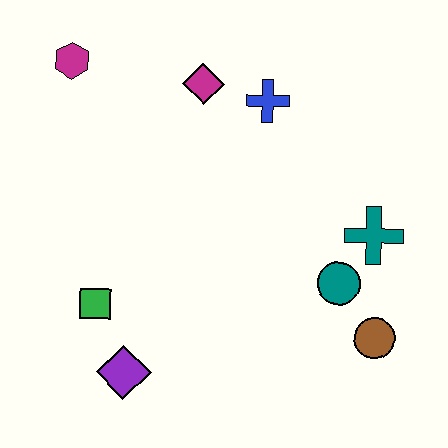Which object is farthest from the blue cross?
The purple diamond is farthest from the blue cross.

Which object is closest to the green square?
The purple diamond is closest to the green square.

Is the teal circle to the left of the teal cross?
Yes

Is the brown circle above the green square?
No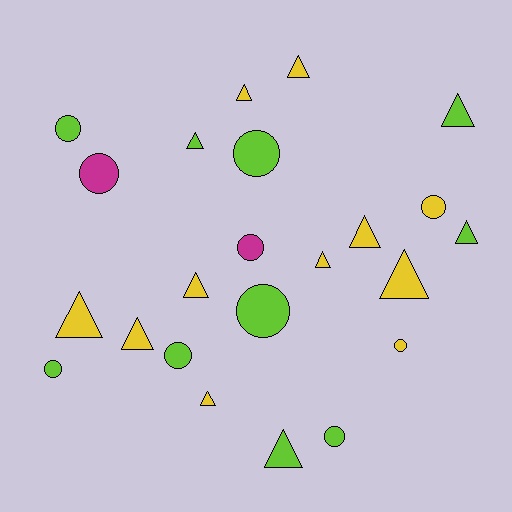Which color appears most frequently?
Yellow, with 11 objects.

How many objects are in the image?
There are 23 objects.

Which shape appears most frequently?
Triangle, with 13 objects.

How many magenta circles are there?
There are 2 magenta circles.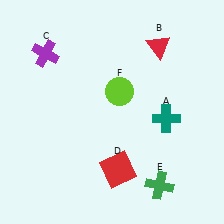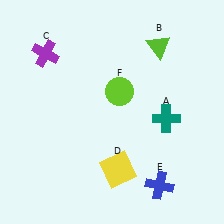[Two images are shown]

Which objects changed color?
B changed from red to lime. D changed from red to yellow. E changed from green to blue.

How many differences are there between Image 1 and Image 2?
There are 3 differences between the two images.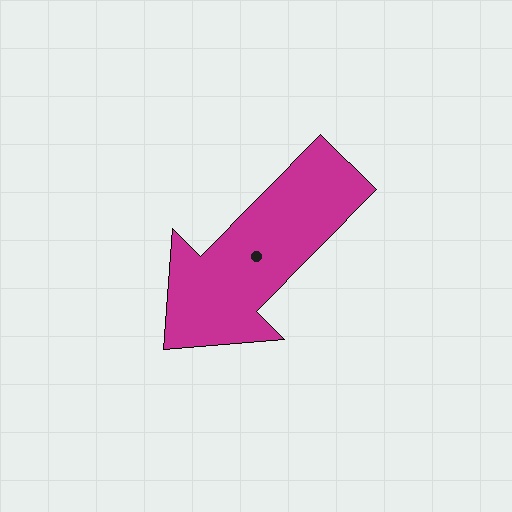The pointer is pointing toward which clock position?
Roughly 7 o'clock.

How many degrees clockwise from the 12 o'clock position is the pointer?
Approximately 225 degrees.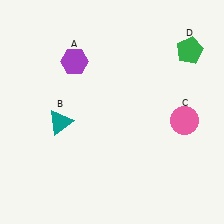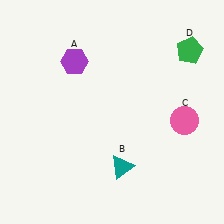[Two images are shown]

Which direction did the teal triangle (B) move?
The teal triangle (B) moved right.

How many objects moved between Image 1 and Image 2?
1 object moved between the two images.